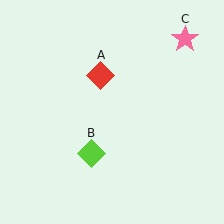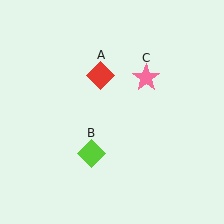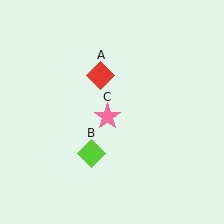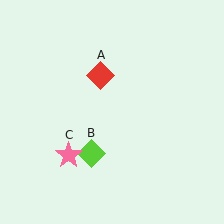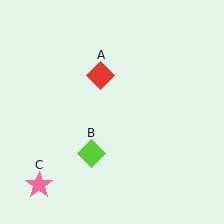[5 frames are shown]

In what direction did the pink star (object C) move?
The pink star (object C) moved down and to the left.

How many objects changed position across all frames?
1 object changed position: pink star (object C).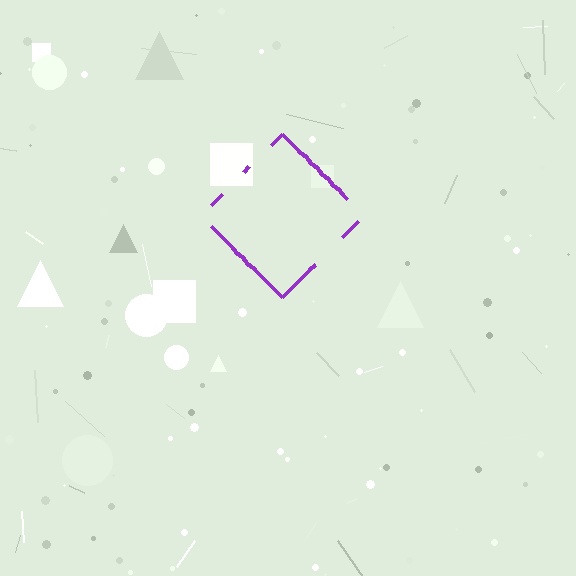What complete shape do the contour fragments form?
The contour fragments form a diamond.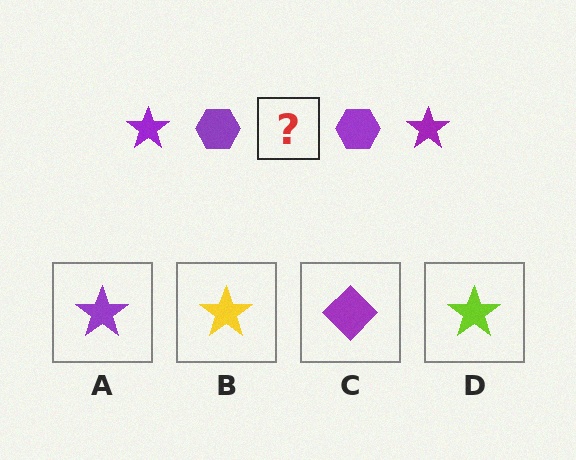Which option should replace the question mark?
Option A.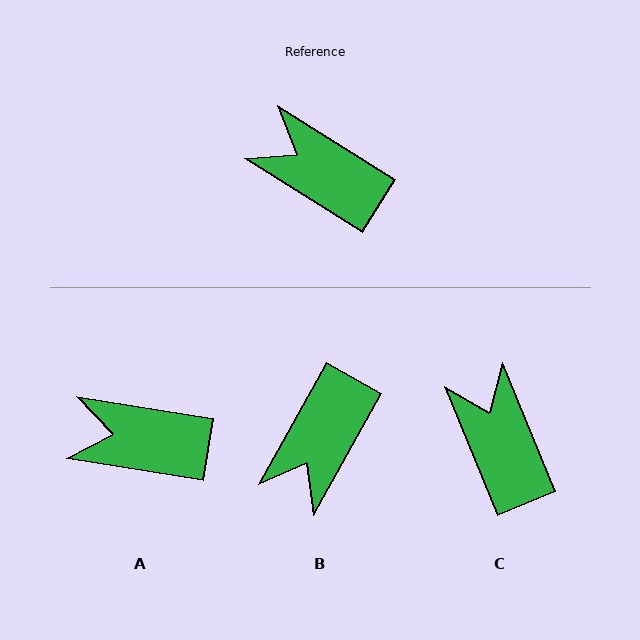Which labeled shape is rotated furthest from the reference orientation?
B, about 93 degrees away.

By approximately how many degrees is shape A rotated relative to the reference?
Approximately 23 degrees counter-clockwise.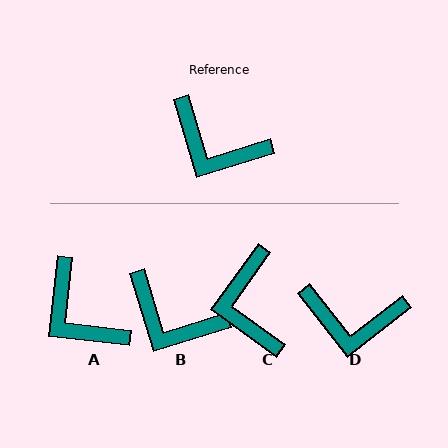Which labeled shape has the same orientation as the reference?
B.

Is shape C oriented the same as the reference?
No, it is off by about 53 degrees.